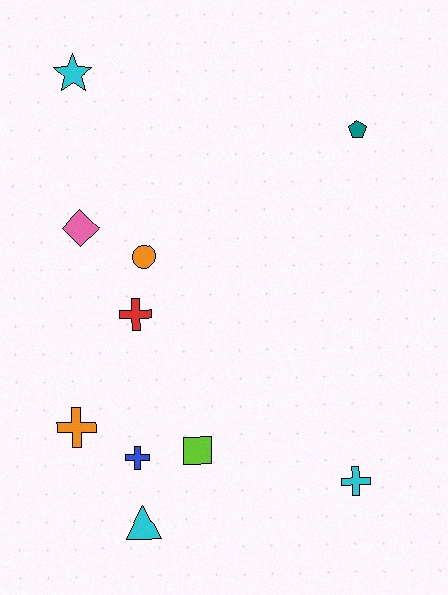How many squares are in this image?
There is 1 square.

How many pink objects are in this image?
There is 1 pink object.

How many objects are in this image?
There are 10 objects.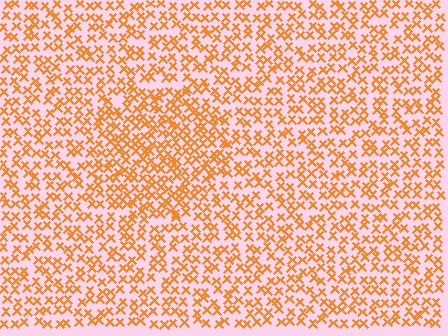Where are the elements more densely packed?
The elements are more densely packed inside the circle boundary.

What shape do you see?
I see a circle.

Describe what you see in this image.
The image contains small orange elements arranged at two different densities. A circle-shaped region is visible where the elements are more densely packed than the surrounding area.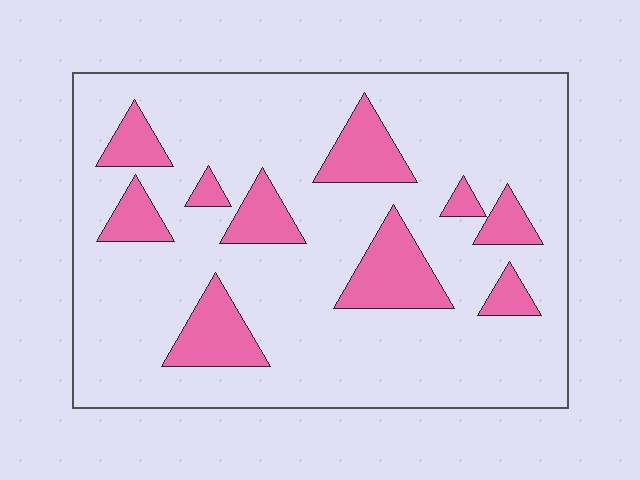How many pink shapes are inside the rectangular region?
10.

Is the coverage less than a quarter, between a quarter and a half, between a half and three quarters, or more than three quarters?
Less than a quarter.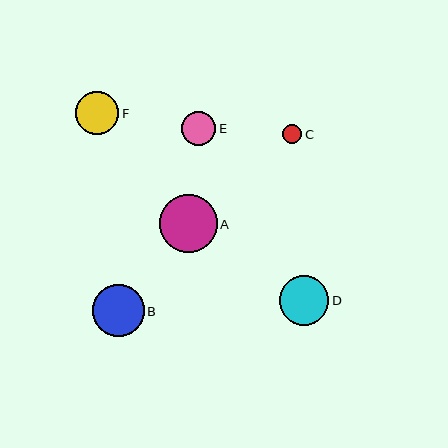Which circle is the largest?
Circle A is the largest with a size of approximately 58 pixels.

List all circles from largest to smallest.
From largest to smallest: A, B, D, F, E, C.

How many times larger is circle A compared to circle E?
Circle A is approximately 1.7 times the size of circle E.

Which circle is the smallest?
Circle C is the smallest with a size of approximately 19 pixels.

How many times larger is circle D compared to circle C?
Circle D is approximately 2.6 times the size of circle C.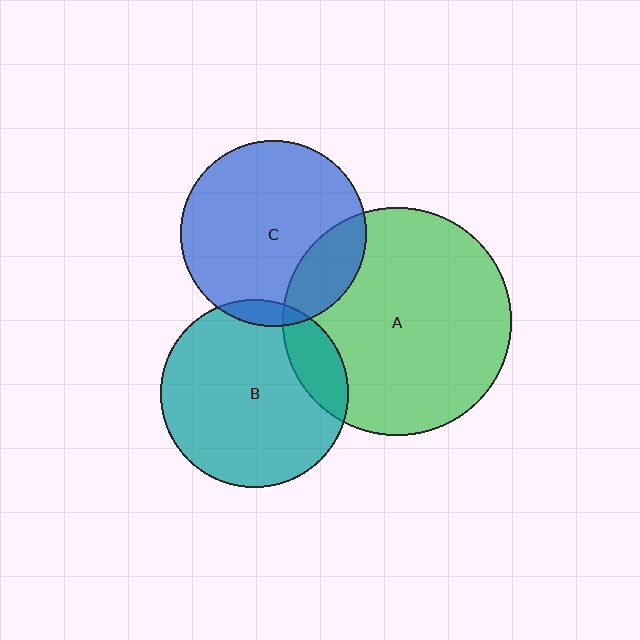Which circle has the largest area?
Circle A (green).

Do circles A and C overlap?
Yes.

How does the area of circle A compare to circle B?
Approximately 1.5 times.